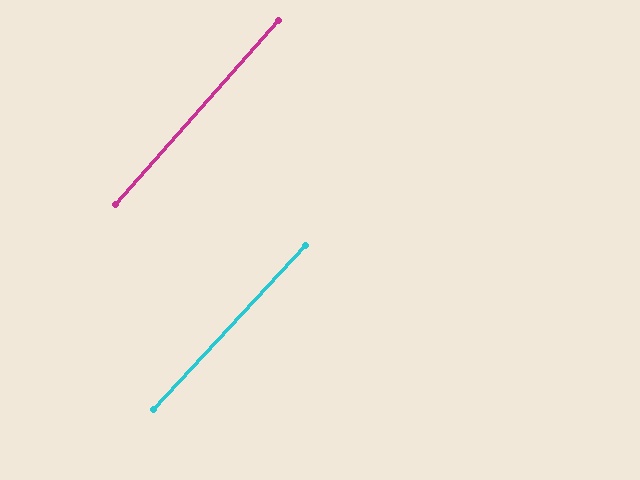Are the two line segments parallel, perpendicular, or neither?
Parallel — their directions differ by only 1.3°.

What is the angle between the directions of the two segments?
Approximately 1 degree.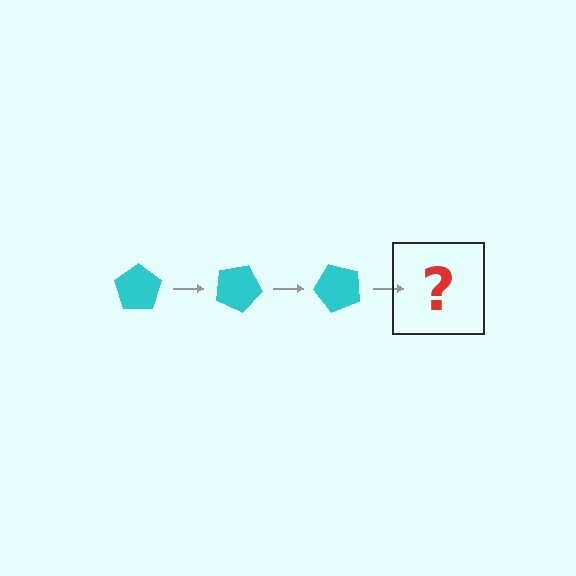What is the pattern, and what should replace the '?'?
The pattern is that the pentagon rotates 25 degrees each step. The '?' should be a cyan pentagon rotated 75 degrees.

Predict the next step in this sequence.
The next step is a cyan pentagon rotated 75 degrees.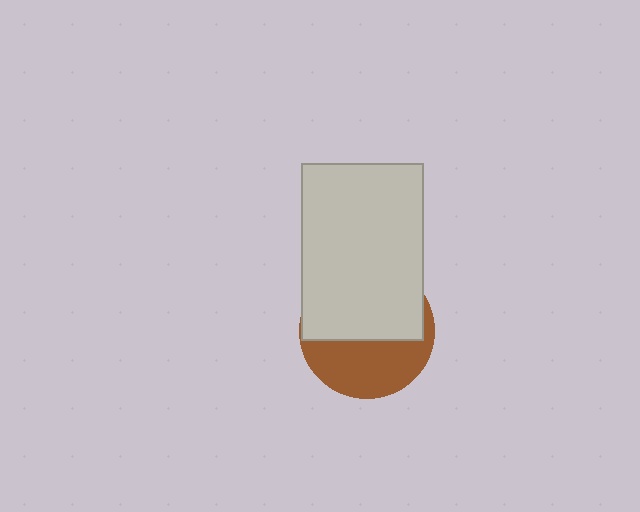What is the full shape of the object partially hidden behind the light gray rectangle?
The partially hidden object is a brown circle.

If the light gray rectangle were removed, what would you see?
You would see the complete brown circle.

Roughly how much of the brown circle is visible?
A small part of it is visible (roughly 43%).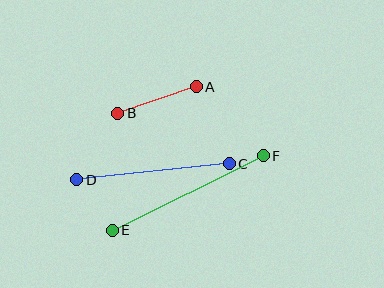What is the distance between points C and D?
The distance is approximately 154 pixels.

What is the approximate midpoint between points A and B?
The midpoint is at approximately (157, 100) pixels.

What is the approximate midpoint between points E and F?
The midpoint is at approximately (188, 193) pixels.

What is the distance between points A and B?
The distance is approximately 83 pixels.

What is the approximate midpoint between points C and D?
The midpoint is at approximately (153, 172) pixels.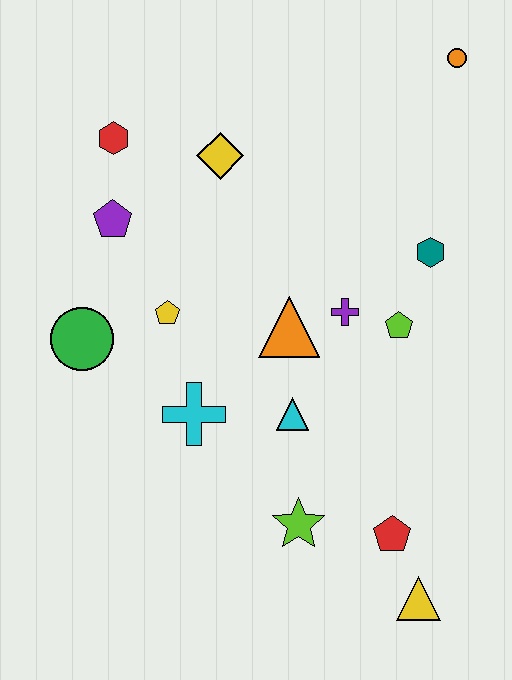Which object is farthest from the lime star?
The orange circle is farthest from the lime star.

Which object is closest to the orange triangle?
The purple cross is closest to the orange triangle.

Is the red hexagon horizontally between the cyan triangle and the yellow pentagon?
No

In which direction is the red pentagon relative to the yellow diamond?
The red pentagon is below the yellow diamond.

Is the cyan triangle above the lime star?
Yes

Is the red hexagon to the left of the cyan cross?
Yes